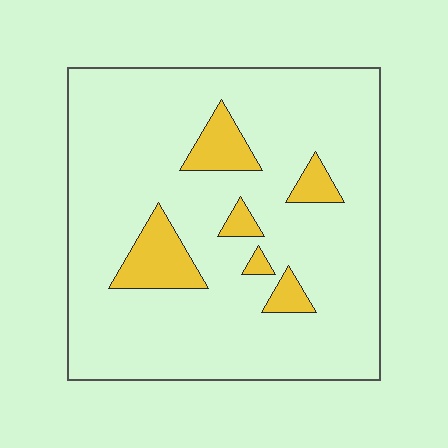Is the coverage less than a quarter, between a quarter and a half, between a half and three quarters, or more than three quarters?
Less than a quarter.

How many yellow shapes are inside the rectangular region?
6.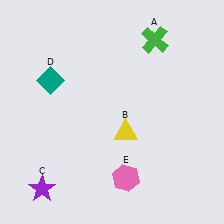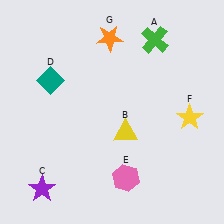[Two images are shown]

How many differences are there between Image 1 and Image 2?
There are 2 differences between the two images.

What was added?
A yellow star (F), an orange star (G) were added in Image 2.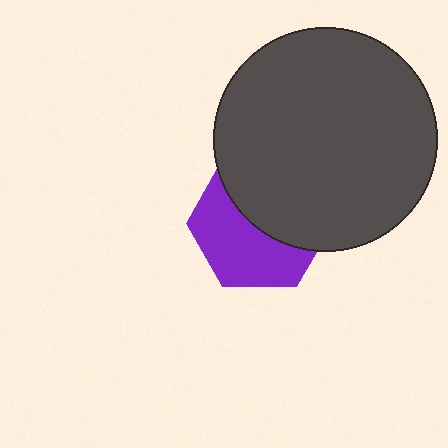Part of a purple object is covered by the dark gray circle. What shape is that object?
It is a hexagon.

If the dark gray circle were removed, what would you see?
You would see the complete purple hexagon.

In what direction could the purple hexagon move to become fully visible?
The purple hexagon could move down. That would shift it out from behind the dark gray circle entirely.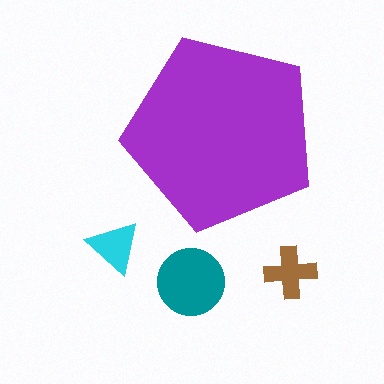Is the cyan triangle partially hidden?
No, the cyan triangle is fully visible.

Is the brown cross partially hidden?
No, the brown cross is fully visible.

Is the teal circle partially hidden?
No, the teal circle is fully visible.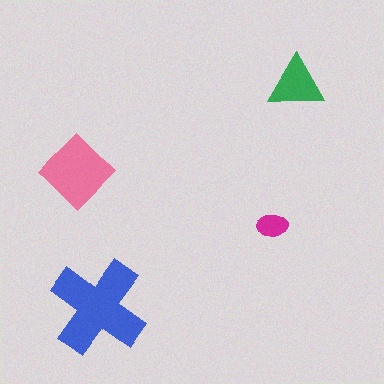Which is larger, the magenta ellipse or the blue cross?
The blue cross.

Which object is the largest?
The blue cross.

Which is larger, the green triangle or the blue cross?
The blue cross.